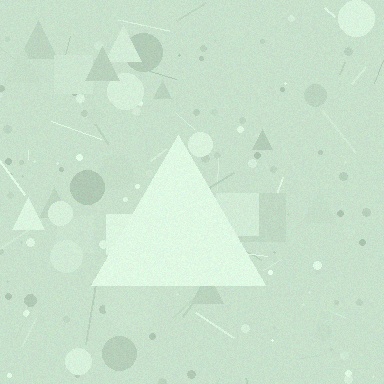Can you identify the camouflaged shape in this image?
The camouflaged shape is a triangle.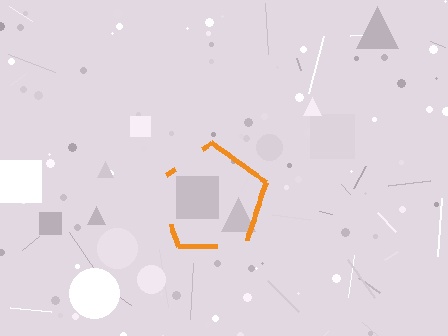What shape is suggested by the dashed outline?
The dashed outline suggests a pentagon.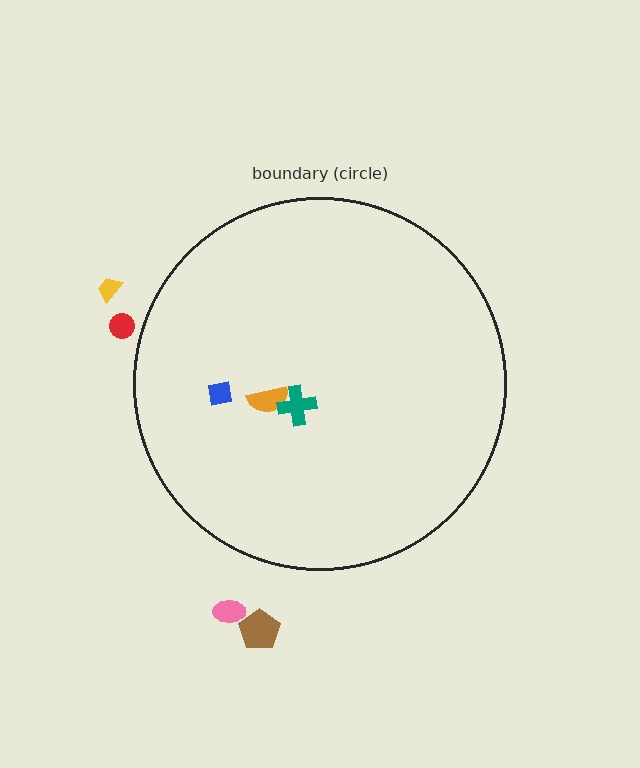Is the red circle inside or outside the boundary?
Outside.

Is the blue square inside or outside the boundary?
Inside.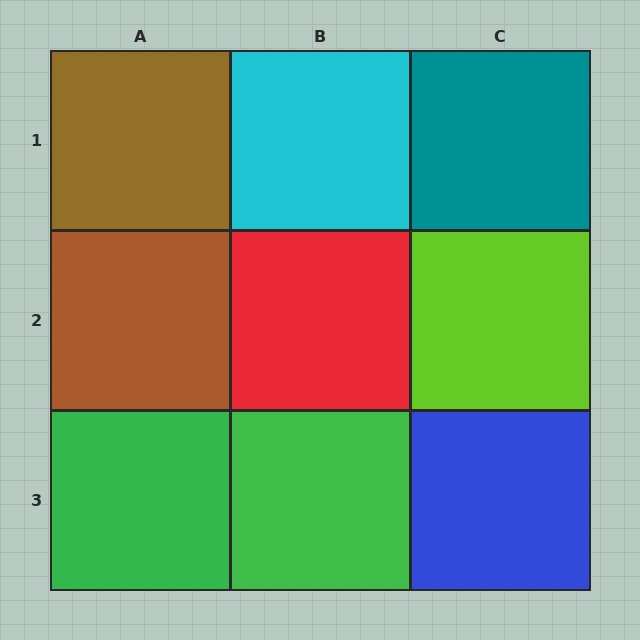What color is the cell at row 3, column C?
Blue.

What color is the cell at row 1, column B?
Cyan.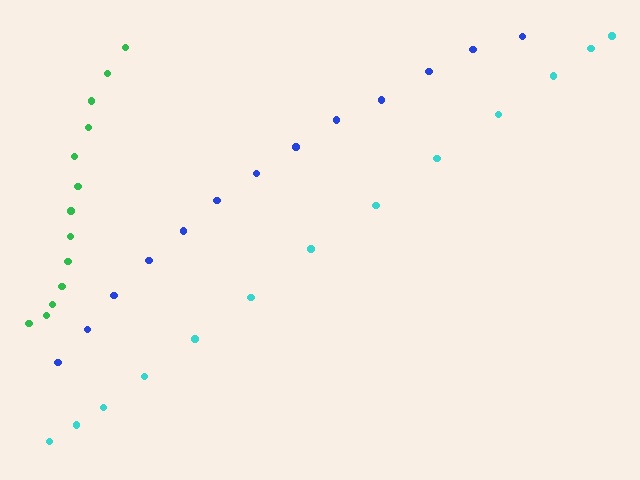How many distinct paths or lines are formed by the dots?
There are 3 distinct paths.